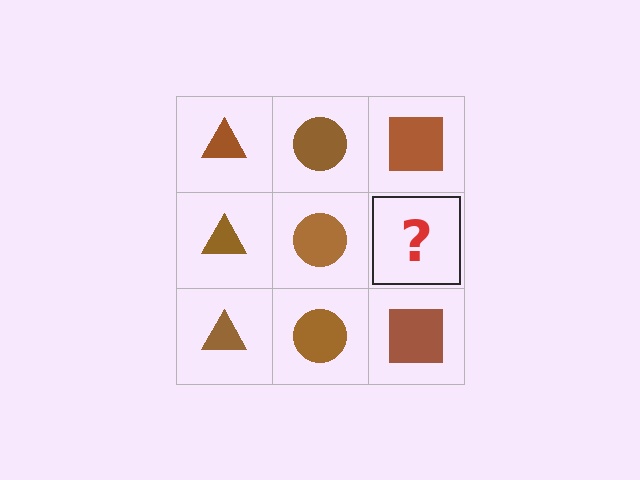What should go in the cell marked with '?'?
The missing cell should contain a brown square.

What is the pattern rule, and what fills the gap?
The rule is that each column has a consistent shape. The gap should be filled with a brown square.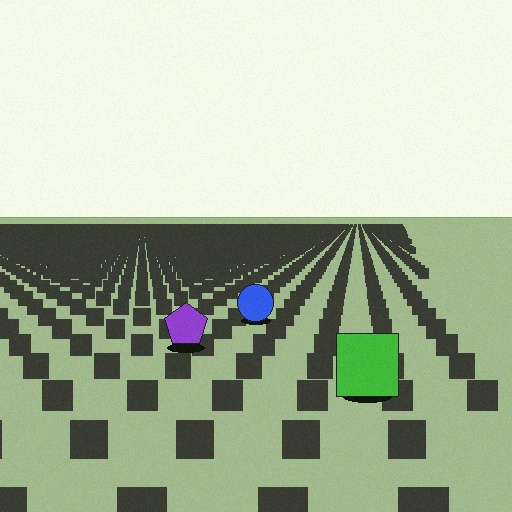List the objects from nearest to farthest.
From nearest to farthest: the green square, the purple pentagon, the blue circle.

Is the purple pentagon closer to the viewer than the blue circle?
Yes. The purple pentagon is closer — you can tell from the texture gradient: the ground texture is coarser near it.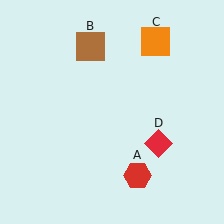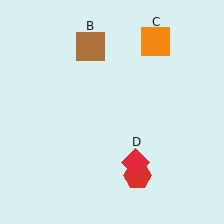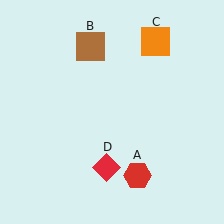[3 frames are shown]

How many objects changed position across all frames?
1 object changed position: red diamond (object D).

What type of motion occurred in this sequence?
The red diamond (object D) rotated clockwise around the center of the scene.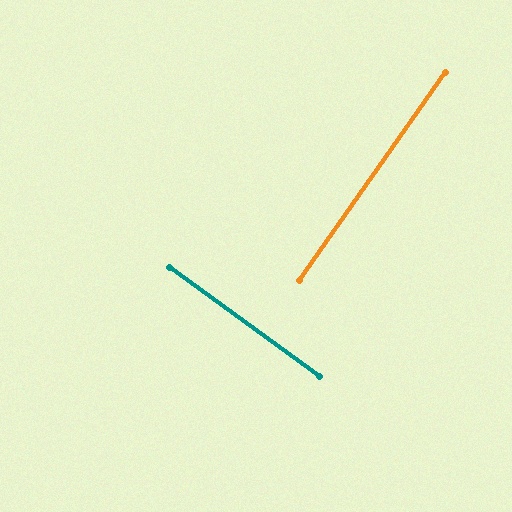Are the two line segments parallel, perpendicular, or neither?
Perpendicular — they meet at approximately 89°.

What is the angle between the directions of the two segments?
Approximately 89 degrees.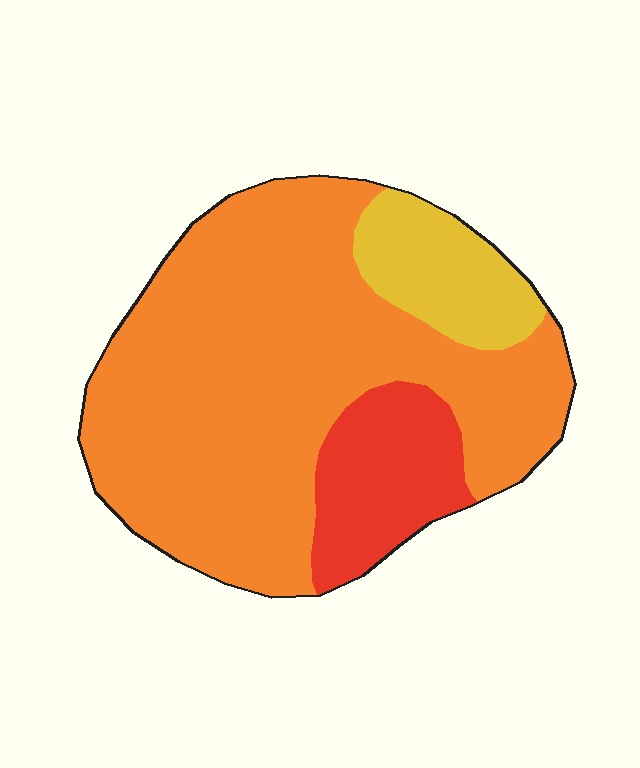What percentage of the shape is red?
Red covers roughly 15% of the shape.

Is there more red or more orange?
Orange.